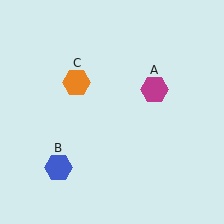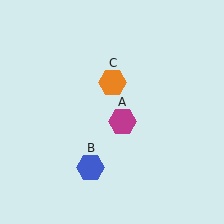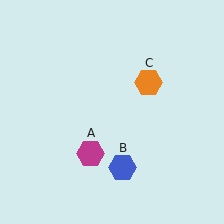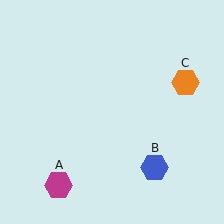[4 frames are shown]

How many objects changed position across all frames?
3 objects changed position: magenta hexagon (object A), blue hexagon (object B), orange hexagon (object C).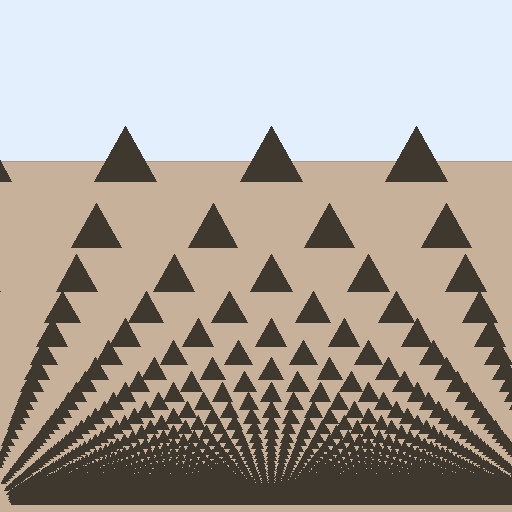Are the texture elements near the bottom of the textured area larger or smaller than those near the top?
Smaller. The gradient is inverted — elements near the bottom are smaller and denser.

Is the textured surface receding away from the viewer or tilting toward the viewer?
The surface appears to tilt toward the viewer. Texture elements get larger and sparser toward the top.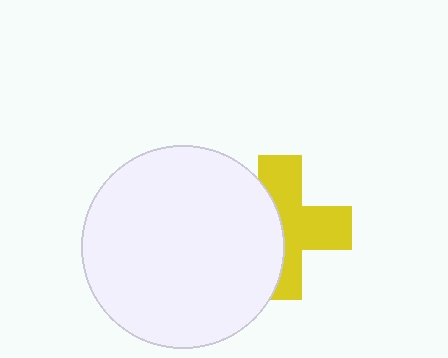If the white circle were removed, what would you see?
You would see the complete yellow cross.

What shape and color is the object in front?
The object in front is a white circle.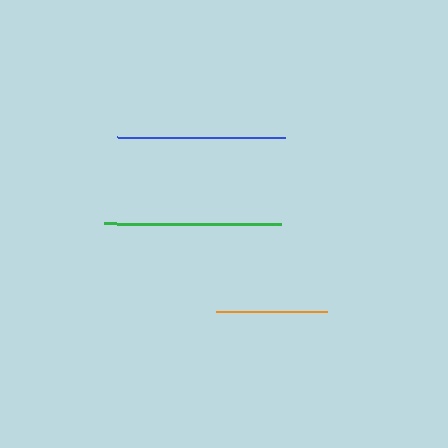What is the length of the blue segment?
The blue segment is approximately 167 pixels long.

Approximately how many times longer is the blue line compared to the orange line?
The blue line is approximately 1.5 times the length of the orange line.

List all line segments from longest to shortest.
From longest to shortest: green, blue, orange.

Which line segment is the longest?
The green line is the longest at approximately 177 pixels.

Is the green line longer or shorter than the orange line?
The green line is longer than the orange line.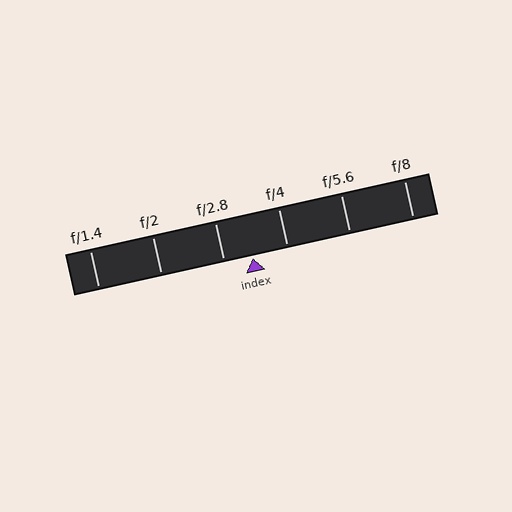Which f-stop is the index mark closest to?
The index mark is closest to f/2.8.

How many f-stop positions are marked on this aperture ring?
There are 6 f-stop positions marked.